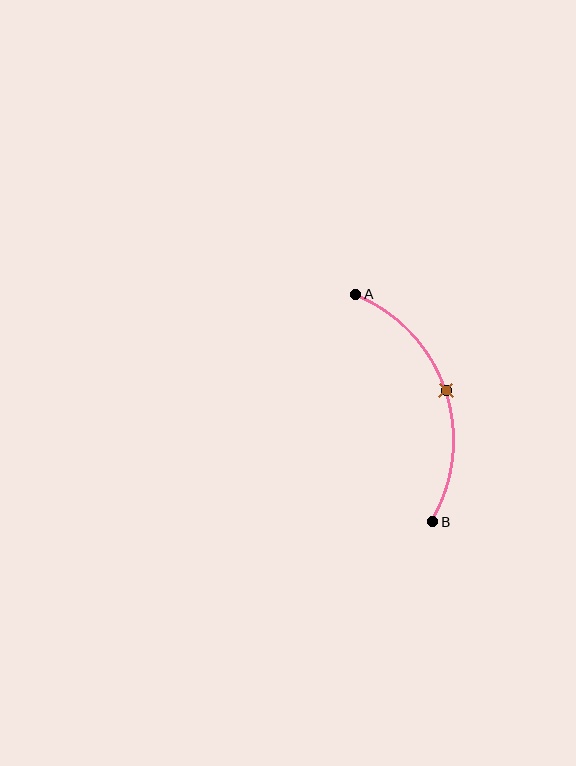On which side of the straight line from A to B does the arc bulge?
The arc bulges to the right of the straight line connecting A and B.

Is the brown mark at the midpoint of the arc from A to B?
Yes. The brown mark lies on the arc at equal arc-length from both A and B — it is the arc midpoint.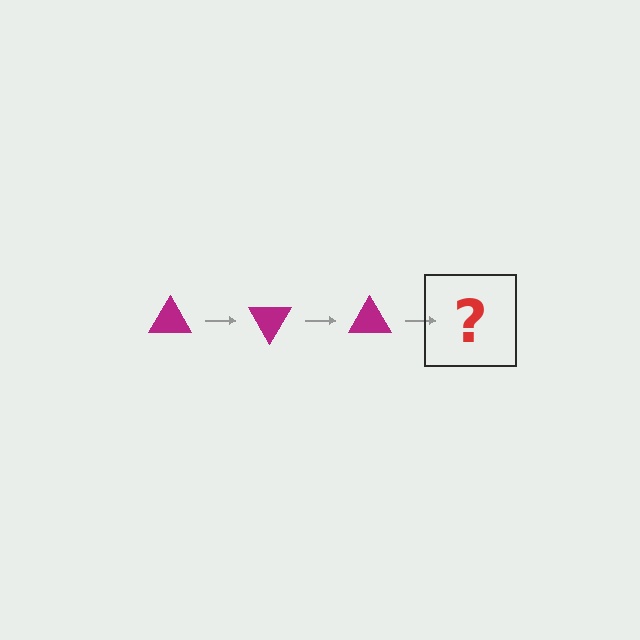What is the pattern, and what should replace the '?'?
The pattern is that the triangle rotates 60 degrees each step. The '?' should be a magenta triangle rotated 180 degrees.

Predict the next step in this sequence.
The next step is a magenta triangle rotated 180 degrees.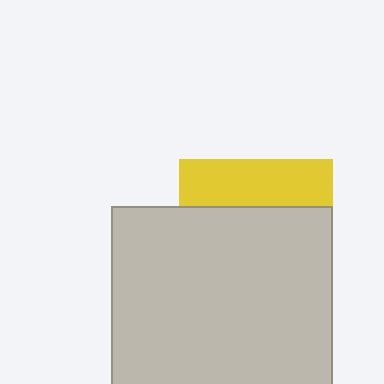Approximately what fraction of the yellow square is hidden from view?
Roughly 70% of the yellow square is hidden behind the light gray square.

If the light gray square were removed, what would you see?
You would see the complete yellow square.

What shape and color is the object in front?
The object in front is a light gray square.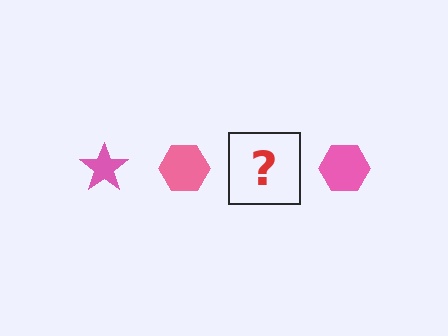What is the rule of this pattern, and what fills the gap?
The rule is that the pattern cycles through star, hexagon shapes in pink. The gap should be filled with a pink star.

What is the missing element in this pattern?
The missing element is a pink star.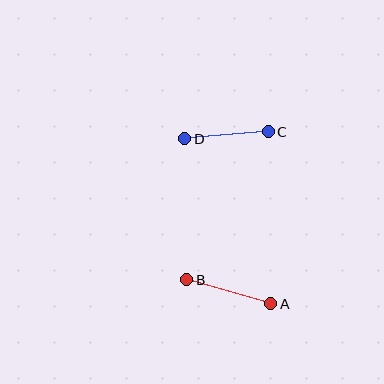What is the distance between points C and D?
The distance is approximately 84 pixels.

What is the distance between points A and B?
The distance is approximately 87 pixels.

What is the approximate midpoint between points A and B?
The midpoint is at approximately (229, 292) pixels.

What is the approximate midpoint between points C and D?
The midpoint is at approximately (227, 135) pixels.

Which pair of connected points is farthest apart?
Points A and B are farthest apart.